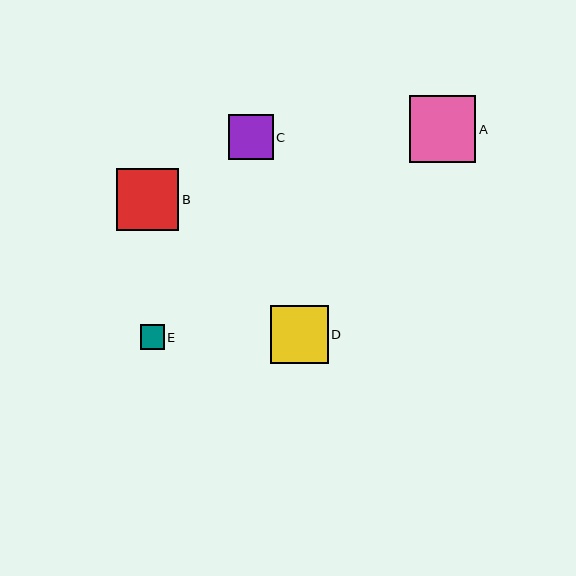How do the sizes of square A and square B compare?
Square A and square B are approximately the same size.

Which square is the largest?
Square A is the largest with a size of approximately 66 pixels.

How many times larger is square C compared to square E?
Square C is approximately 1.8 times the size of square E.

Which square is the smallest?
Square E is the smallest with a size of approximately 24 pixels.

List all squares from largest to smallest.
From largest to smallest: A, B, D, C, E.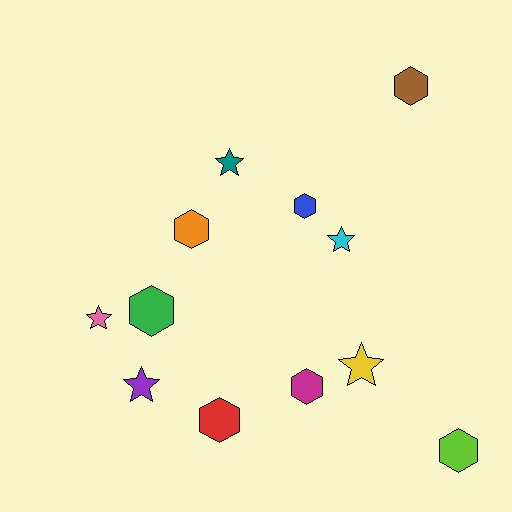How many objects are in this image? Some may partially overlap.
There are 12 objects.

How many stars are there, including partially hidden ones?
There are 5 stars.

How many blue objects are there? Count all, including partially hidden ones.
There is 1 blue object.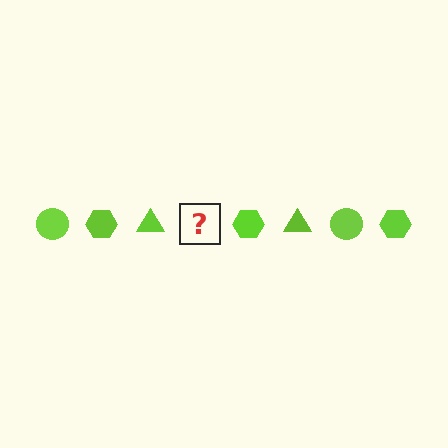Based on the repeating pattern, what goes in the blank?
The blank should be a lime circle.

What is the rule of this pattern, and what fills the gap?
The rule is that the pattern cycles through circle, hexagon, triangle shapes in lime. The gap should be filled with a lime circle.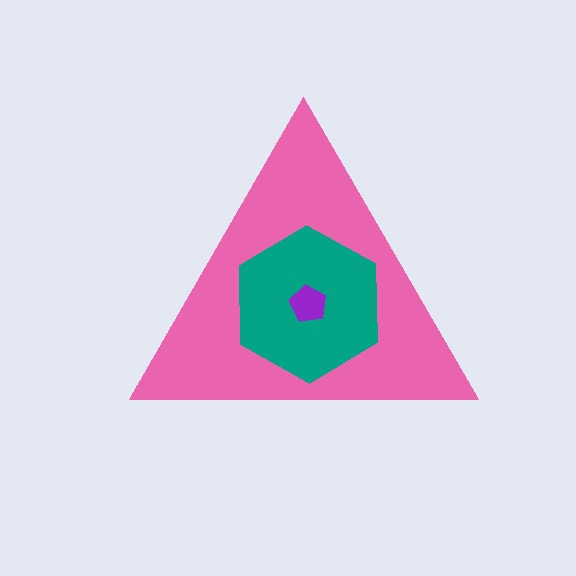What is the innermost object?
The purple pentagon.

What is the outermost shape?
The pink triangle.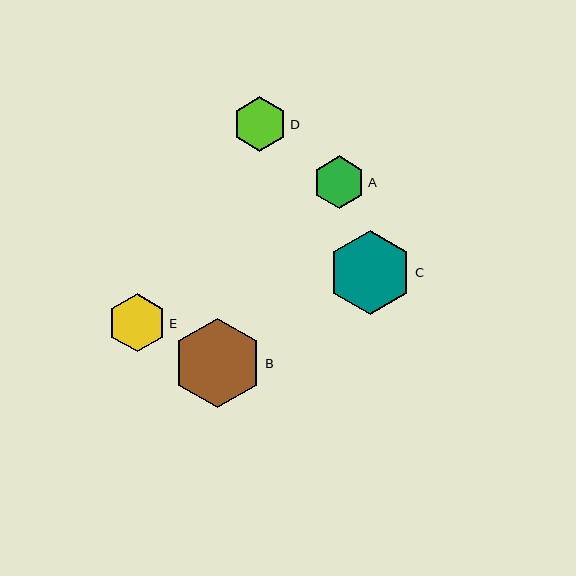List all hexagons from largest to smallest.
From largest to smallest: B, C, E, D, A.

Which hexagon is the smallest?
Hexagon A is the smallest with a size of approximately 53 pixels.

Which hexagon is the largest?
Hexagon B is the largest with a size of approximately 90 pixels.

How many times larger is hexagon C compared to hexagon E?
Hexagon C is approximately 1.4 times the size of hexagon E.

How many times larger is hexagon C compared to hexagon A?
Hexagon C is approximately 1.6 times the size of hexagon A.